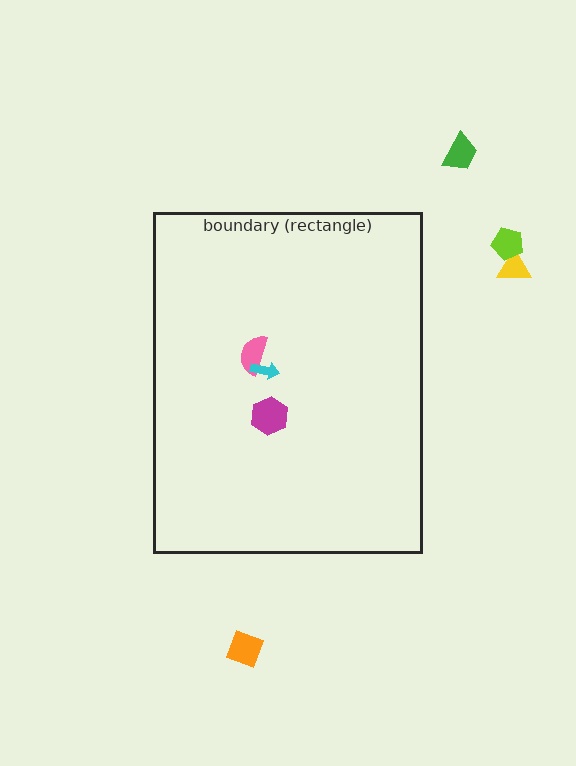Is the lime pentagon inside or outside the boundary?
Outside.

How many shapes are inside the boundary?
3 inside, 4 outside.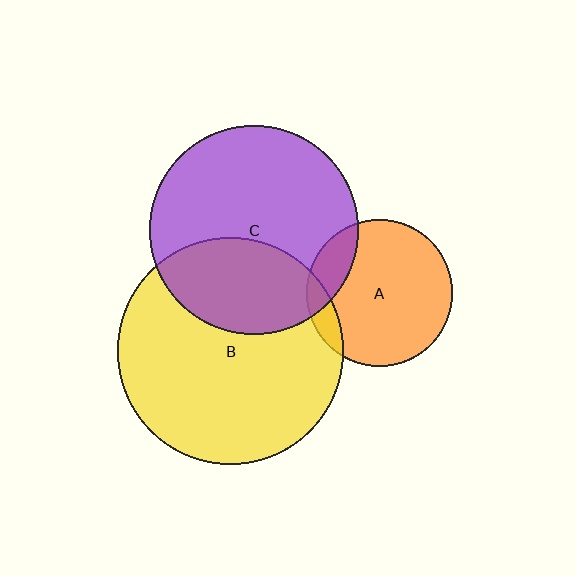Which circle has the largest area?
Circle B (yellow).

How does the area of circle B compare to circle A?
Approximately 2.4 times.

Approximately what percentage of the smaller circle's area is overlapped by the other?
Approximately 35%.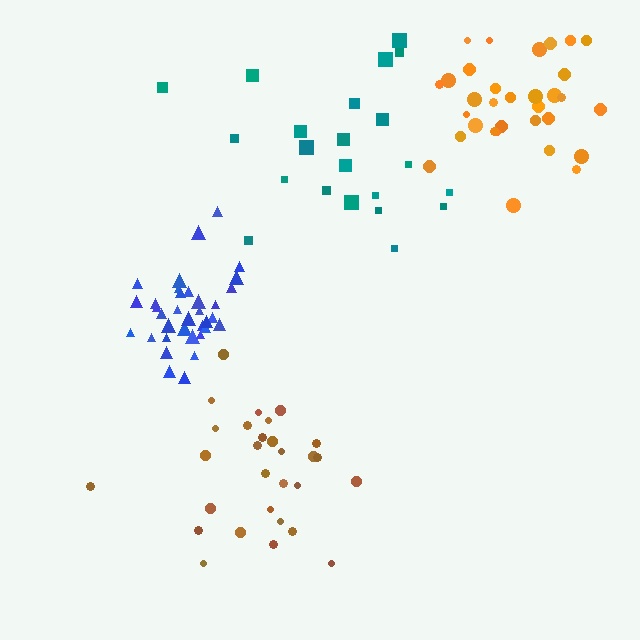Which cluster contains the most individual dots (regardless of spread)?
Blue (35).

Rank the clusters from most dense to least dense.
blue, brown, orange, teal.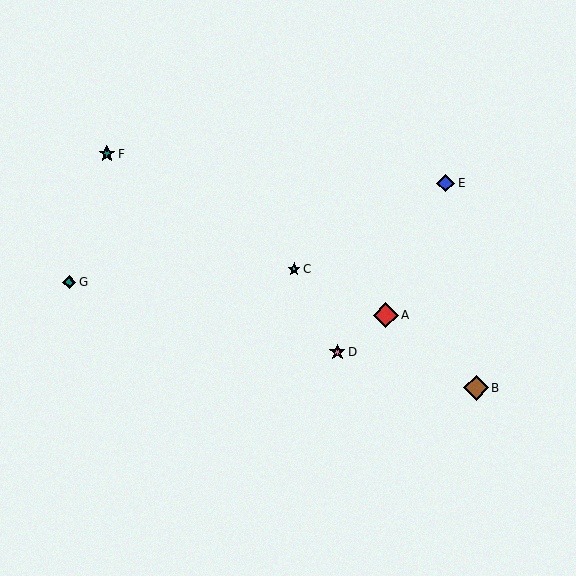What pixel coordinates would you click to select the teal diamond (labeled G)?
Click at (69, 282) to select the teal diamond G.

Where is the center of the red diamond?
The center of the red diamond is at (386, 315).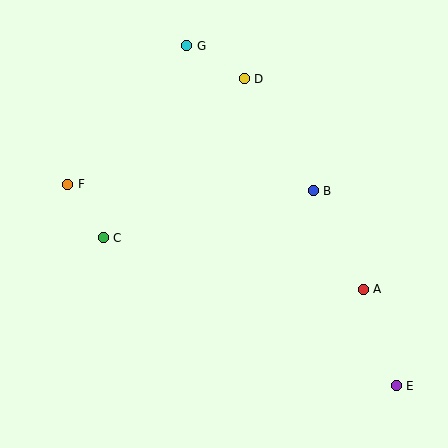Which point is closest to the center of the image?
Point B at (313, 191) is closest to the center.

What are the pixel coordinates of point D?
Point D is at (244, 79).